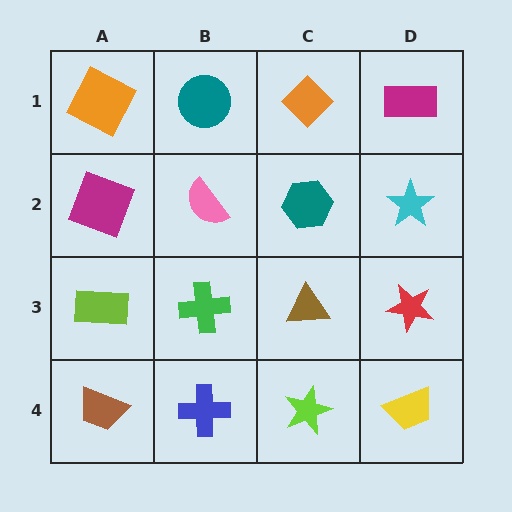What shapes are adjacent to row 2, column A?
An orange square (row 1, column A), a lime rectangle (row 3, column A), a pink semicircle (row 2, column B).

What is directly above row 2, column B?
A teal circle.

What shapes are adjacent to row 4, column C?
A brown triangle (row 3, column C), a blue cross (row 4, column B), a yellow trapezoid (row 4, column D).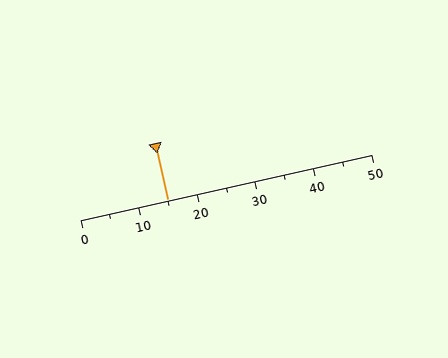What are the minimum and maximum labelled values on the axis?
The axis runs from 0 to 50.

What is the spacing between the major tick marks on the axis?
The major ticks are spaced 10 apart.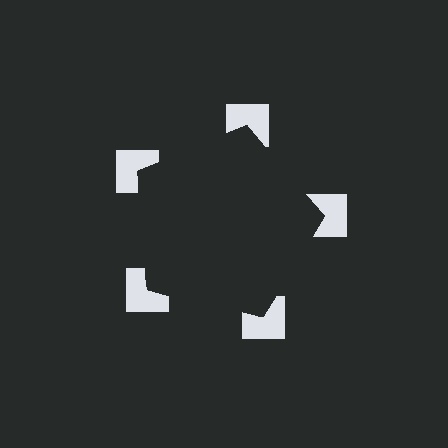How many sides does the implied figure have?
5 sides.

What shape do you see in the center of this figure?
An illusory pentagon — its edges are inferred from the aligned wedge cuts in the notched squares, not physically drawn.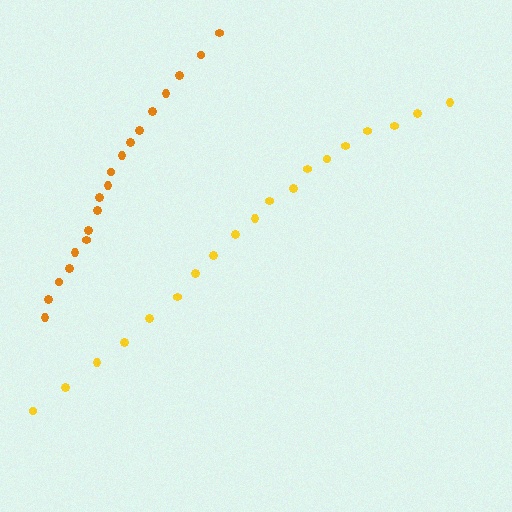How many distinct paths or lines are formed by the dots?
There are 2 distinct paths.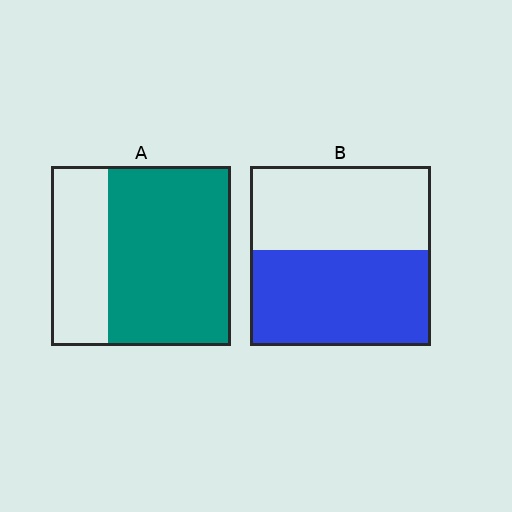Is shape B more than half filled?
Roughly half.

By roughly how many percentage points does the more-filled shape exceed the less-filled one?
By roughly 15 percentage points (A over B).